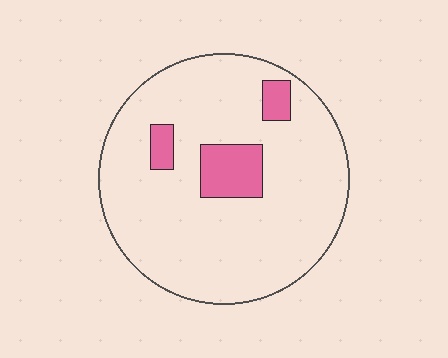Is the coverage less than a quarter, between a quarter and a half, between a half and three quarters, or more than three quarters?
Less than a quarter.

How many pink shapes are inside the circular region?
3.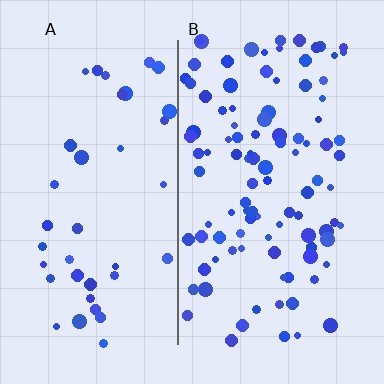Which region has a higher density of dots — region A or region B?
B (the right).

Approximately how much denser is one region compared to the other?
Approximately 2.6× — region B over region A.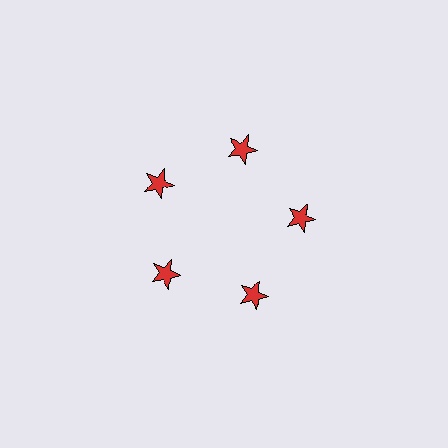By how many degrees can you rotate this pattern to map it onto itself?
The pattern maps onto itself every 72 degrees of rotation.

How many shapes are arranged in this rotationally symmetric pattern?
There are 5 shapes, arranged in 5 groups of 1.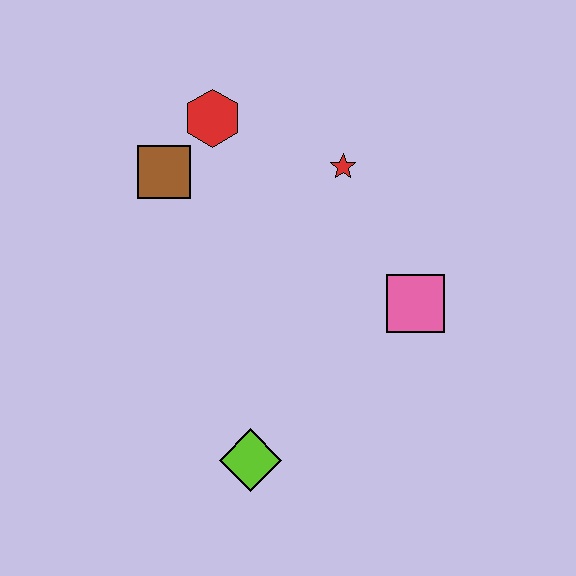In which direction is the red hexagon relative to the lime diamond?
The red hexagon is above the lime diamond.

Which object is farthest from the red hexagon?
The lime diamond is farthest from the red hexagon.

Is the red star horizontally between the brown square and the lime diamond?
No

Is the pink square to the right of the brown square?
Yes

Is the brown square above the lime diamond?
Yes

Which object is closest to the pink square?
The red star is closest to the pink square.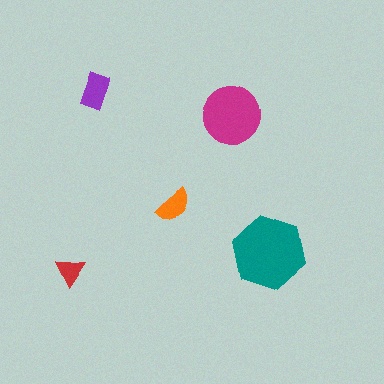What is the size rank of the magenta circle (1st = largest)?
2nd.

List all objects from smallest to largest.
The red triangle, the orange semicircle, the purple rectangle, the magenta circle, the teal hexagon.